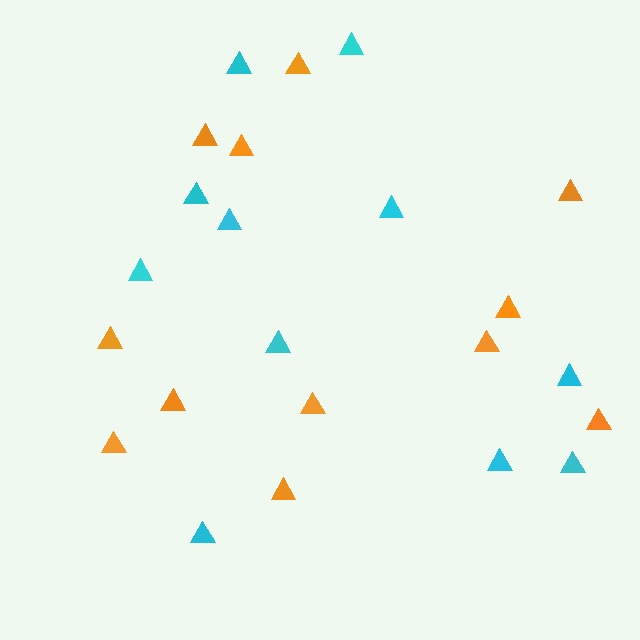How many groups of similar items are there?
There are 2 groups: one group of orange triangles (12) and one group of cyan triangles (11).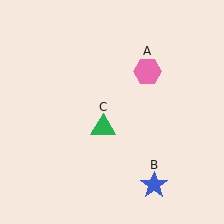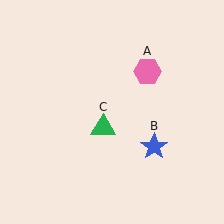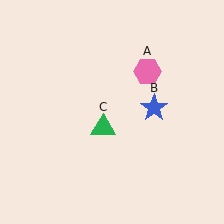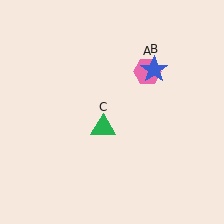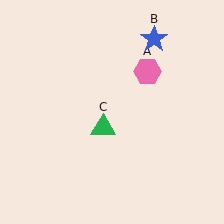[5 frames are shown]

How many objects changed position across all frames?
1 object changed position: blue star (object B).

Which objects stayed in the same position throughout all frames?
Pink hexagon (object A) and green triangle (object C) remained stationary.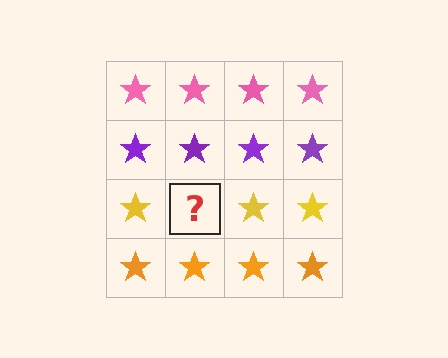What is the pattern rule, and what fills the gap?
The rule is that each row has a consistent color. The gap should be filled with a yellow star.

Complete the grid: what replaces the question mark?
The question mark should be replaced with a yellow star.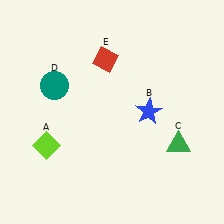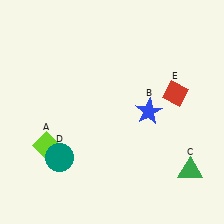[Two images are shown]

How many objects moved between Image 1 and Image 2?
3 objects moved between the two images.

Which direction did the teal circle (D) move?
The teal circle (D) moved down.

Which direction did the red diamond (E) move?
The red diamond (E) moved right.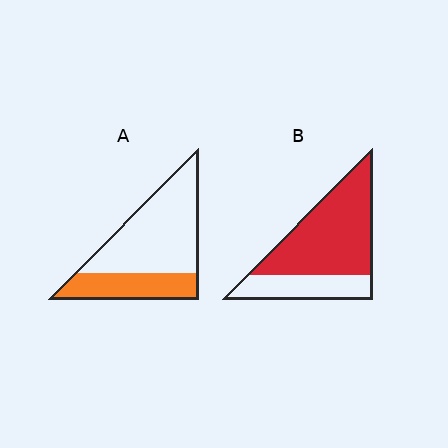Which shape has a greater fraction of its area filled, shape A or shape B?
Shape B.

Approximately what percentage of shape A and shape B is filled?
A is approximately 30% and B is approximately 70%.